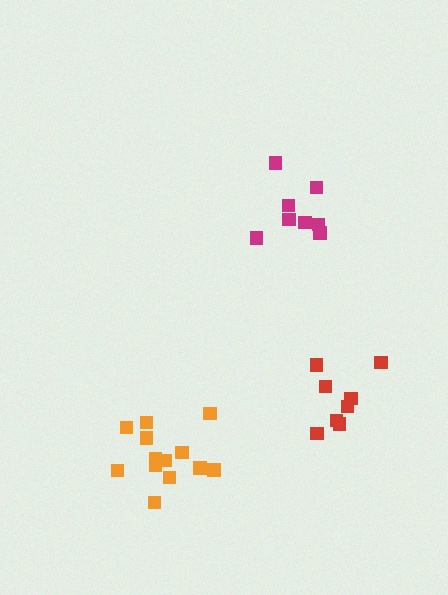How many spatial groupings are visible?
There are 3 spatial groupings.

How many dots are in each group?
Group 1: 13 dots, Group 2: 8 dots, Group 3: 8 dots (29 total).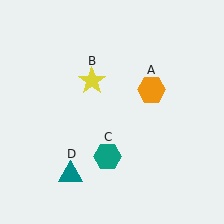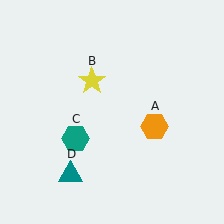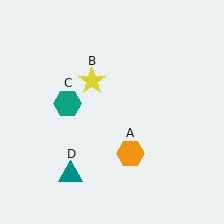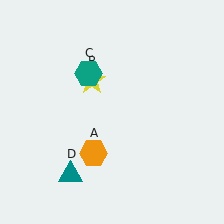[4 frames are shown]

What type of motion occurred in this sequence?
The orange hexagon (object A), teal hexagon (object C) rotated clockwise around the center of the scene.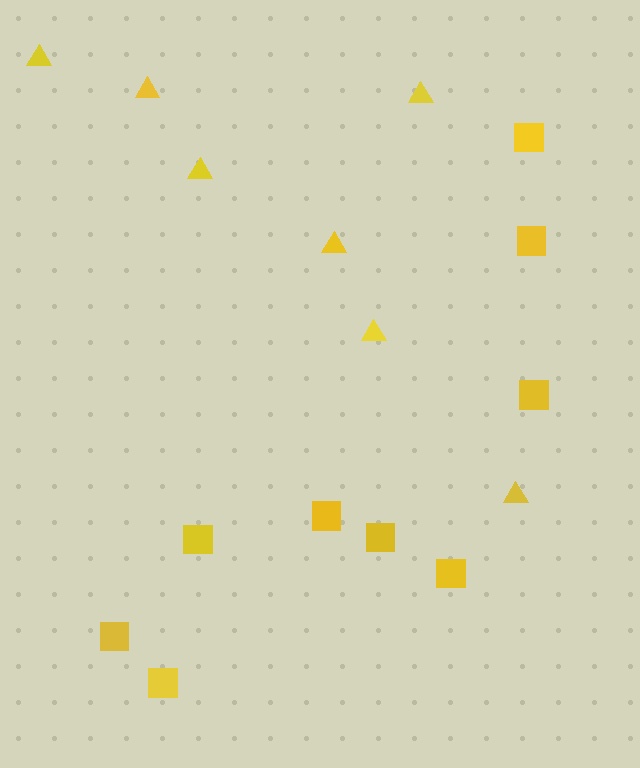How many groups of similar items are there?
There are 2 groups: one group of squares (9) and one group of triangles (7).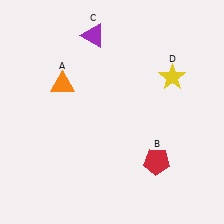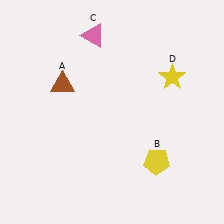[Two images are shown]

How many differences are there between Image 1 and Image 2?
There are 3 differences between the two images.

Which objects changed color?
A changed from orange to brown. B changed from red to yellow. C changed from purple to pink.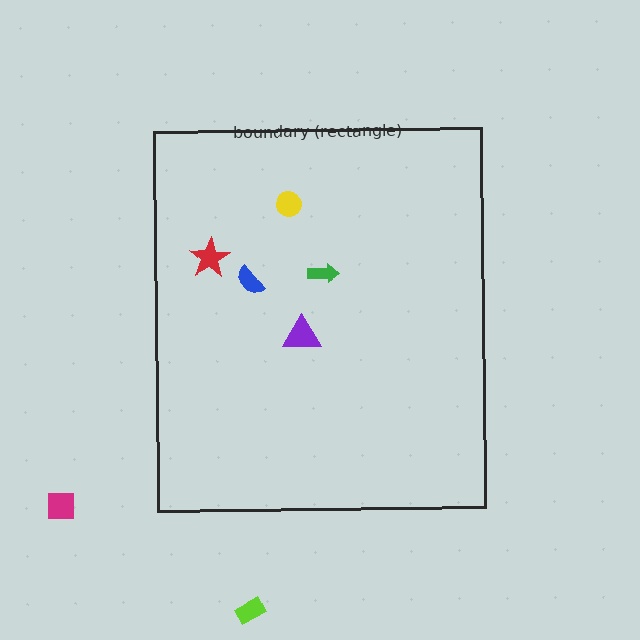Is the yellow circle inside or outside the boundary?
Inside.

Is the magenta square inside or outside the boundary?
Outside.